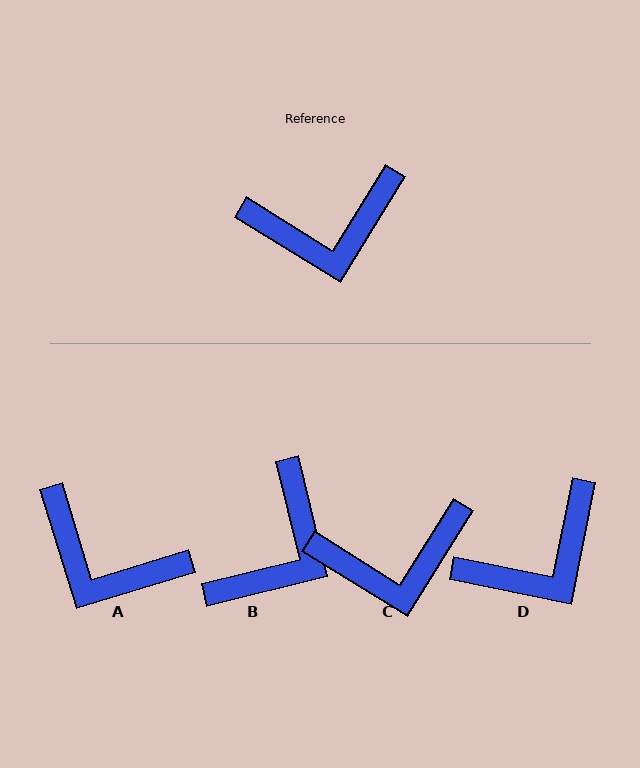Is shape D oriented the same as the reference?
No, it is off by about 20 degrees.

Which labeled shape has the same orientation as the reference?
C.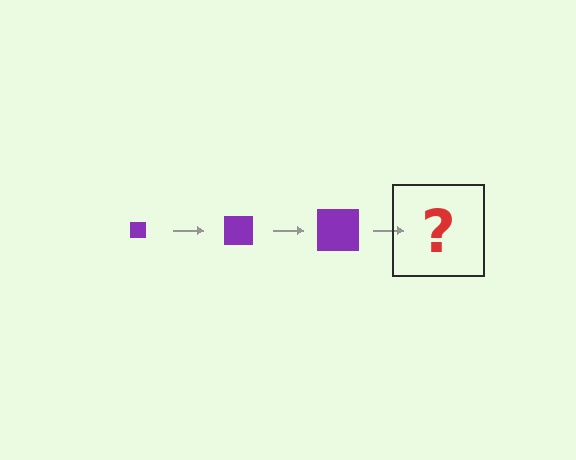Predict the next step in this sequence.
The next step is a purple square, larger than the previous one.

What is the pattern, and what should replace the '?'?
The pattern is that the square gets progressively larger each step. The '?' should be a purple square, larger than the previous one.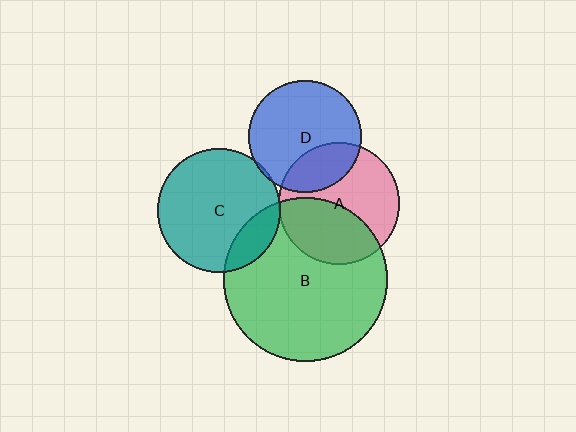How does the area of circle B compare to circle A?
Approximately 1.8 times.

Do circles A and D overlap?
Yes.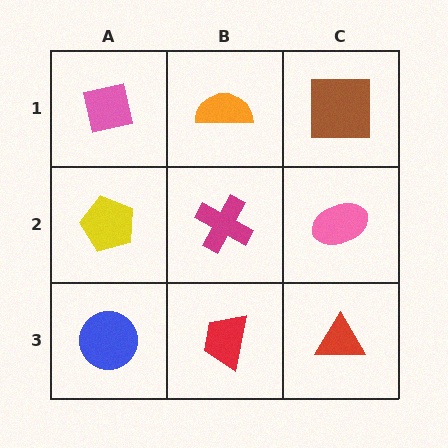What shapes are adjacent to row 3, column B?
A magenta cross (row 2, column B), a blue circle (row 3, column A), a red triangle (row 3, column C).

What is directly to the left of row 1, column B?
A pink square.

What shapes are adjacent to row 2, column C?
A brown square (row 1, column C), a red triangle (row 3, column C), a magenta cross (row 2, column B).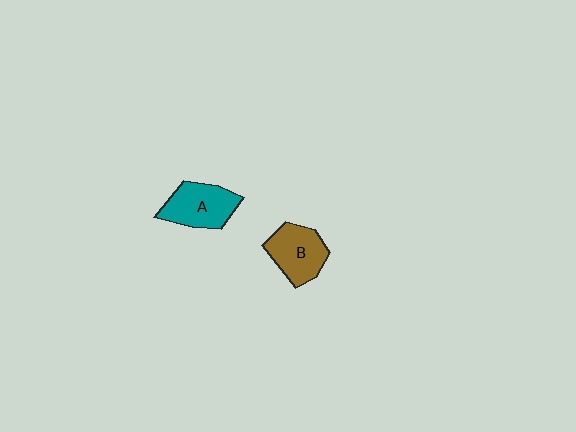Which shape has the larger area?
Shape A (teal).